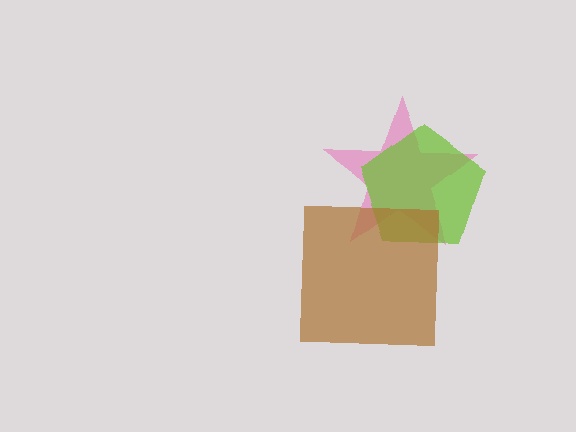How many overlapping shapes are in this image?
There are 3 overlapping shapes in the image.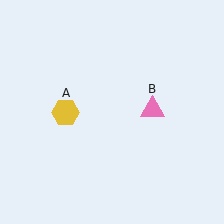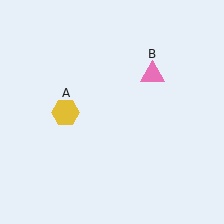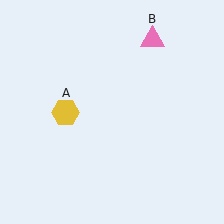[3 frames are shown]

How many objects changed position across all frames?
1 object changed position: pink triangle (object B).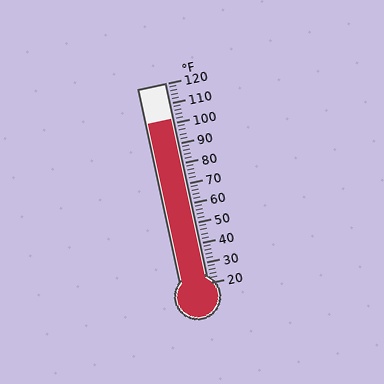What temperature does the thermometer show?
The thermometer shows approximately 102°F.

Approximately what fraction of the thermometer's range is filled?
The thermometer is filled to approximately 80% of its range.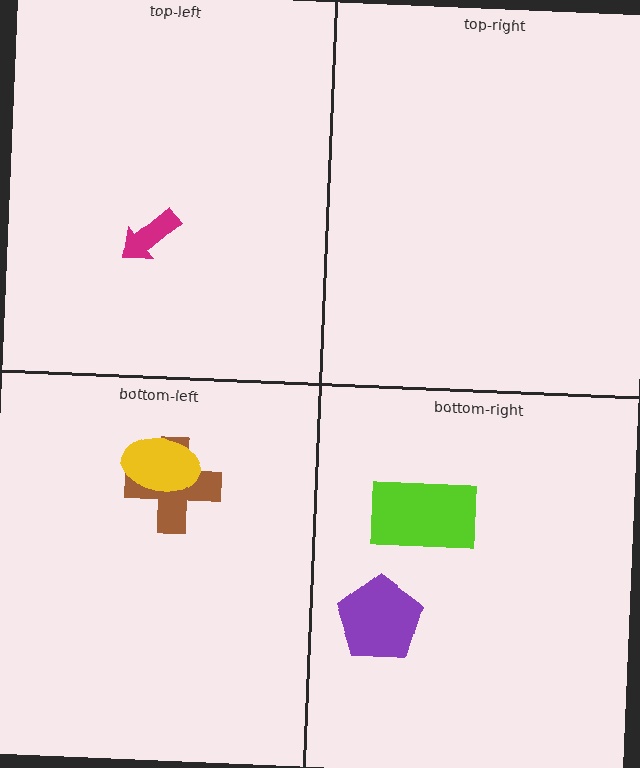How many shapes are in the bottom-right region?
2.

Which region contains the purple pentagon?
The bottom-right region.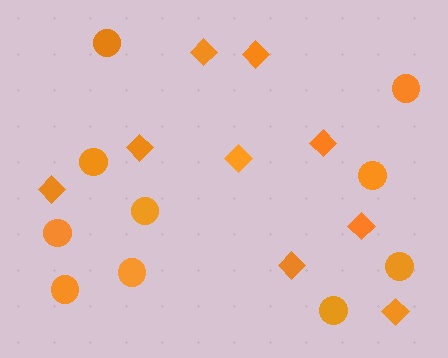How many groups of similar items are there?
There are 2 groups: one group of circles (10) and one group of diamonds (9).